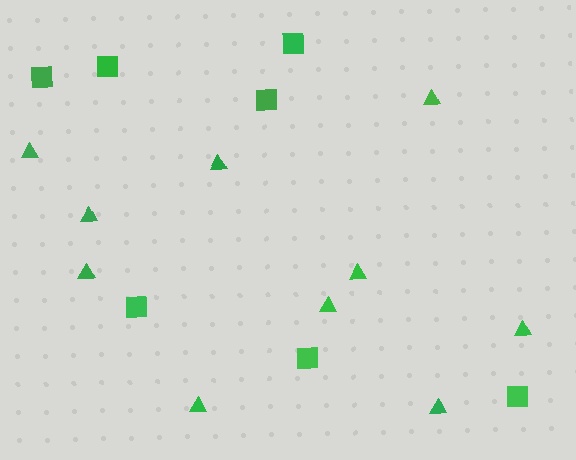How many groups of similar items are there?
There are 2 groups: one group of triangles (10) and one group of squares (7).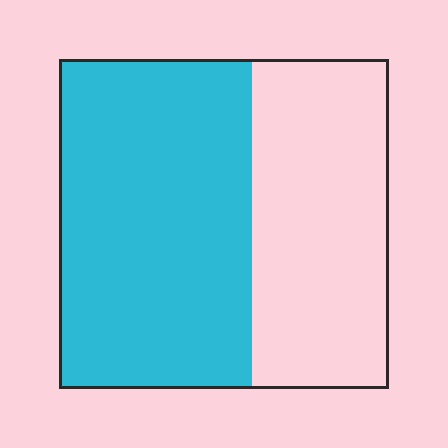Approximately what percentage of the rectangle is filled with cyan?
Approximately 60%.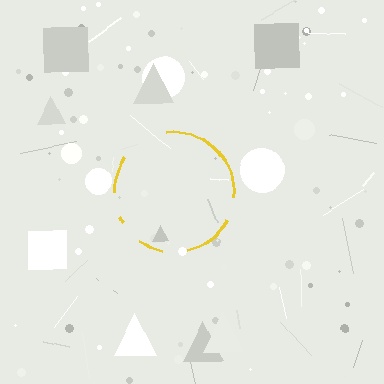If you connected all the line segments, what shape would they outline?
They would outline a circle.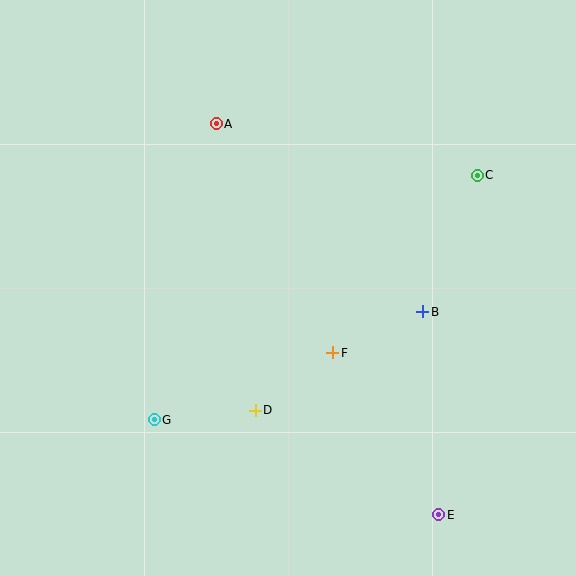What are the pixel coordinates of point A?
Point A is at (216, 124).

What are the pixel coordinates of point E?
Point E is at (439, 515).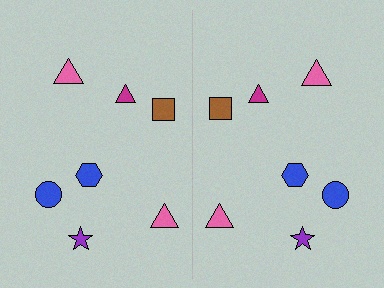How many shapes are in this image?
There are 14 shapes in this image.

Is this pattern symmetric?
Yes, this pattern has bilateral (reflection) symmetry.